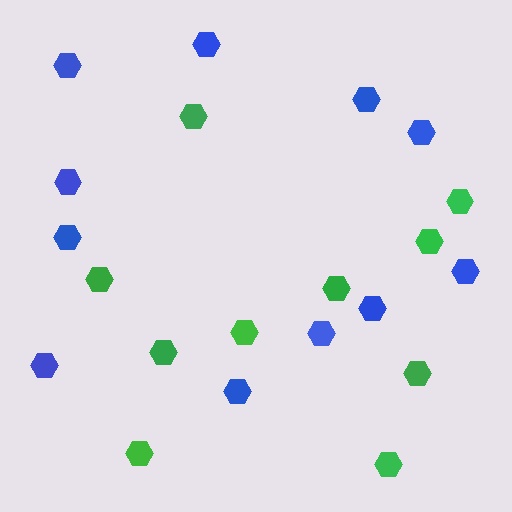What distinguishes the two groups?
There are 2 groups: one group of green hexagons (10) and one group of blue hexagons (11).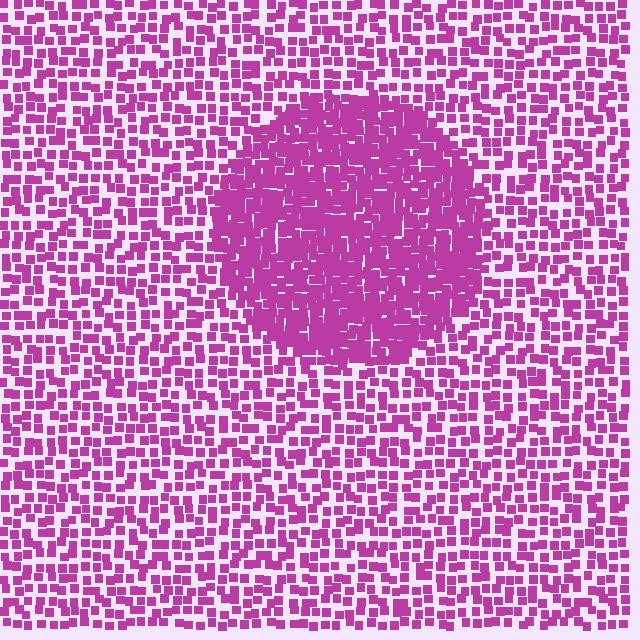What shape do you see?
I see a circle.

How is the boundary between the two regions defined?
The boundary is defined by a change in element density (approximately 2.1x ratio). All elements are the same color, size, and shape.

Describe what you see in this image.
The image contains small magenta elements arranged at two different densities. A circle-shaped region is visible where the elements are more densely packed than the surrounding area.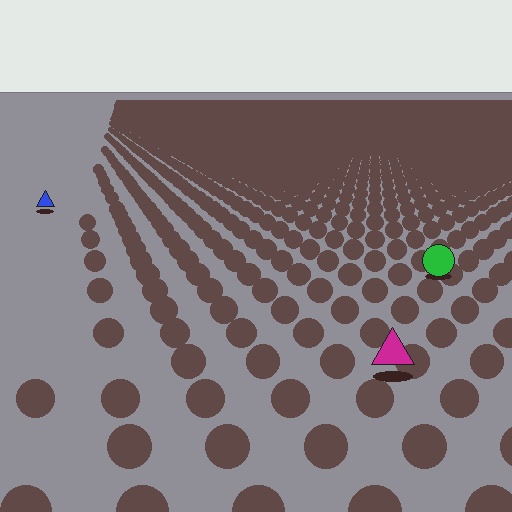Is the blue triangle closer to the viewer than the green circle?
No. The green circle is closer — you can tell from the texture gradient: the ground texture is coarser near it.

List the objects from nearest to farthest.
From nearest to farthest: the magenta triangle, the green circle, the blue triangle.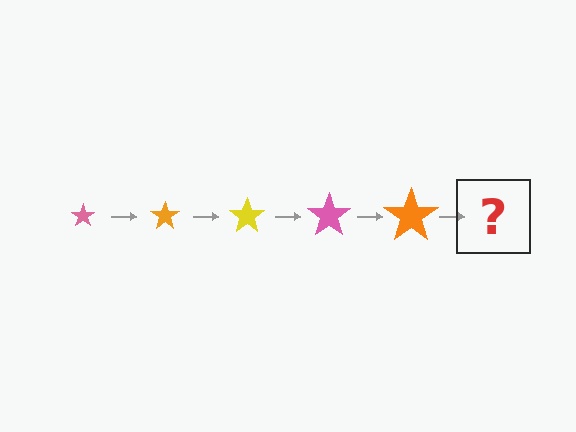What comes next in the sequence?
The next element should be a yellow star, larger than the previous one.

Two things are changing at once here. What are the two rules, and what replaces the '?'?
The two rules are that the star grows larger each step and the color cycles through pink, orange, and yellow. The '?' should be a yellow star, larger than the previous one.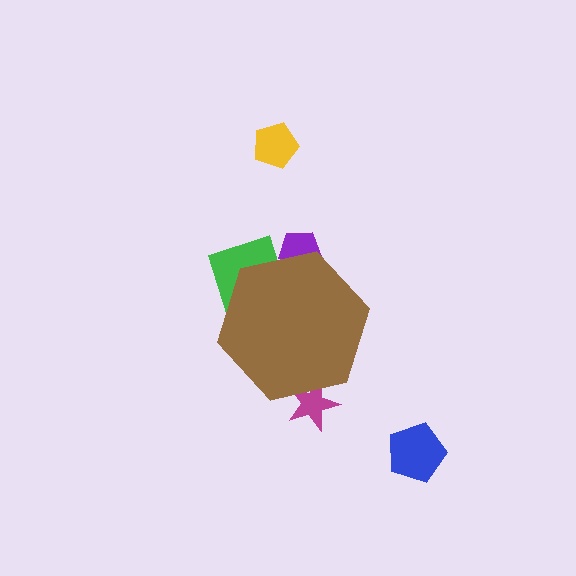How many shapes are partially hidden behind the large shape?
3 shapes are partially hidden.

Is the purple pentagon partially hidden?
Yes, the purple pentagon is partially hidden behind the brown hexagon.